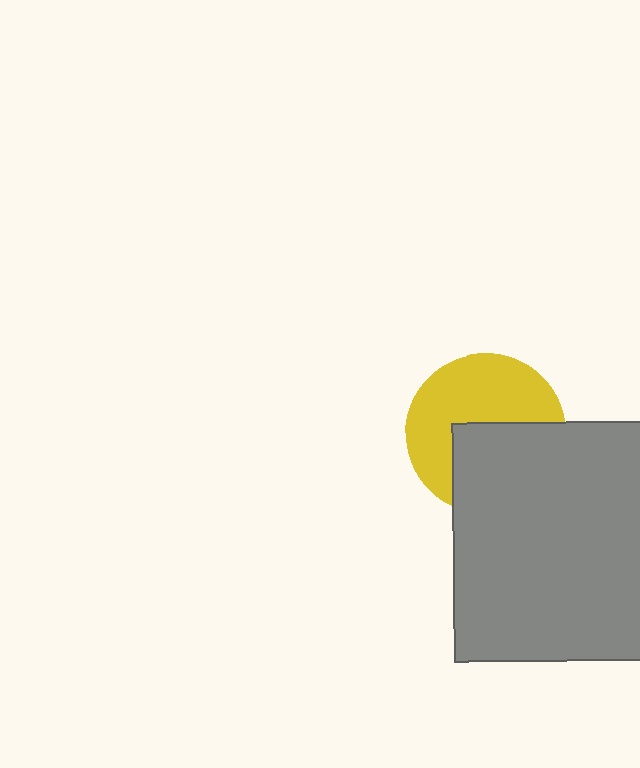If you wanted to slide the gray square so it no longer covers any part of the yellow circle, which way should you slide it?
Slide it down — that is the most direct way to separate the two shapes.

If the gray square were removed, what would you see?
You would see the complete yellow circle.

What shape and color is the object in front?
The object in front is a gray square.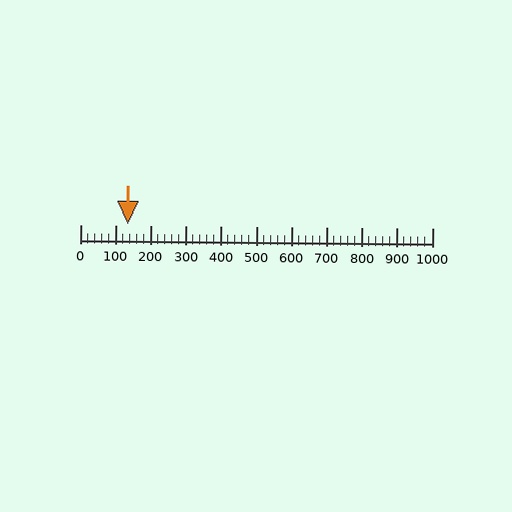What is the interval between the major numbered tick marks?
The major tick marks are spaced 100 units apart.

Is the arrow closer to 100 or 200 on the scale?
The arrow is closer to 100.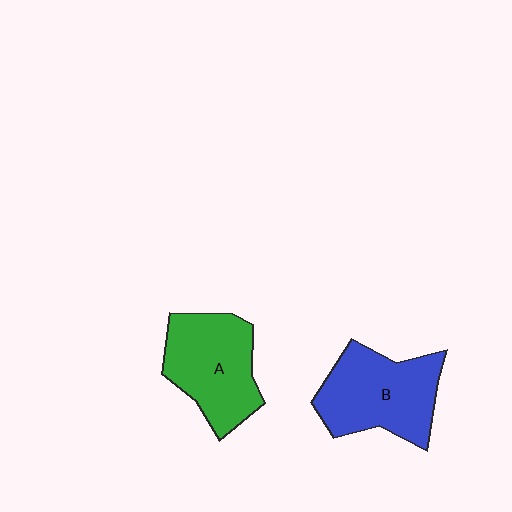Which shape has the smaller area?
Shape A (green).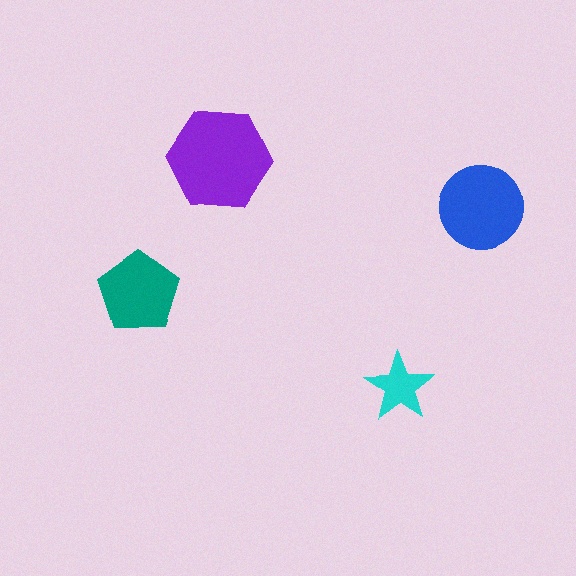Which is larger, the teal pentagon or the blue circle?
The blue circle.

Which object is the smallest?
The cyan star.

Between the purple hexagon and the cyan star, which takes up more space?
The purple hexagon.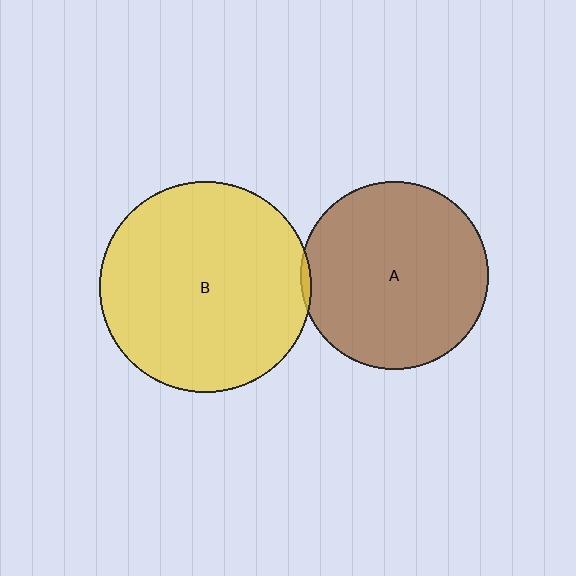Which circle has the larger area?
Circle B (yellow).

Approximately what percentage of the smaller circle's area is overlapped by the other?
Approximately 5%.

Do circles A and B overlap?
Yes.